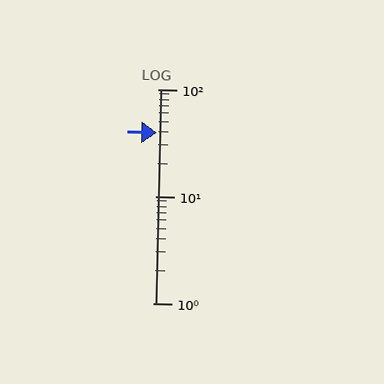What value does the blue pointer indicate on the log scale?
The pointer indicates approximately 39.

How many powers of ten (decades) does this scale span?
The scale spans 2 decades, from 1 to 100.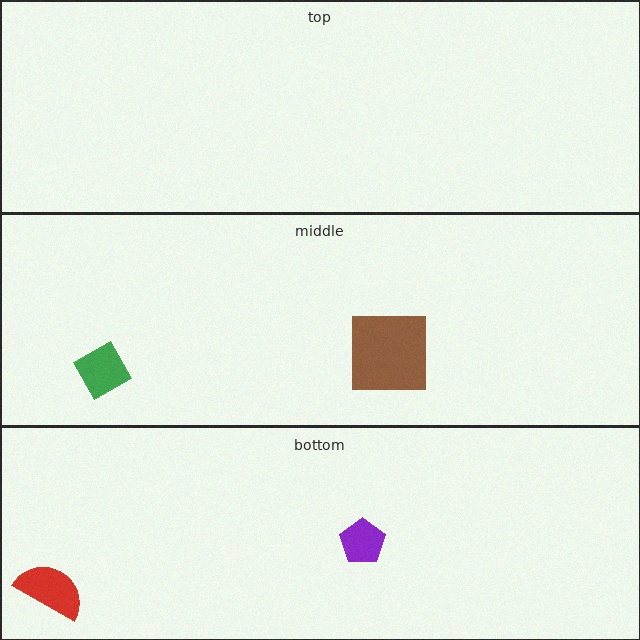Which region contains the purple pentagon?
The bottom region.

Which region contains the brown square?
The middle region.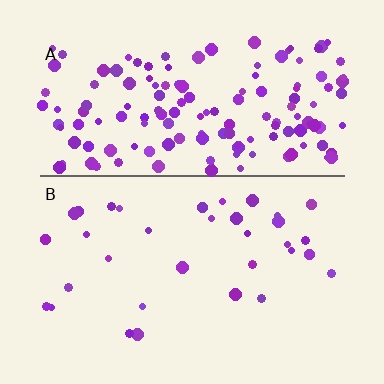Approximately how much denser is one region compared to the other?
Approximately 4.4× — region A over region B.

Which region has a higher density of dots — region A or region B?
A (the top).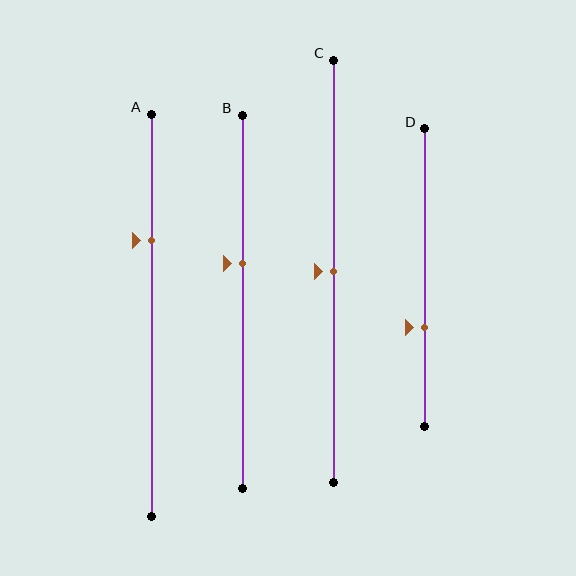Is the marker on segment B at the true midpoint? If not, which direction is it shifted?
No, the marker on segment B is shifted upward by about 10% of the segment length.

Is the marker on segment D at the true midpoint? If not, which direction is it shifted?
No, the marker on segment D is shifted downward by about 17% of the segment length.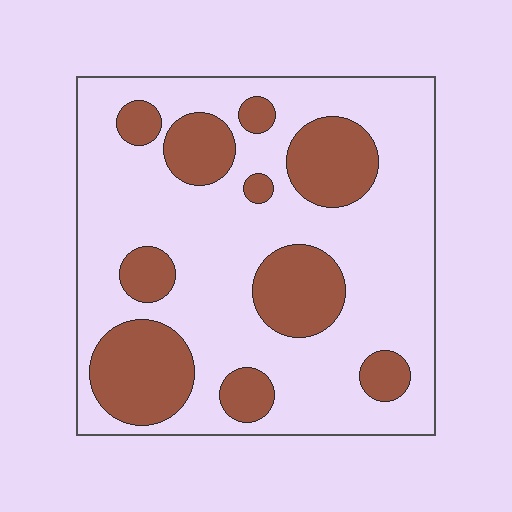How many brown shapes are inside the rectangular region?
10.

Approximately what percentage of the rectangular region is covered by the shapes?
Approximately 30%.